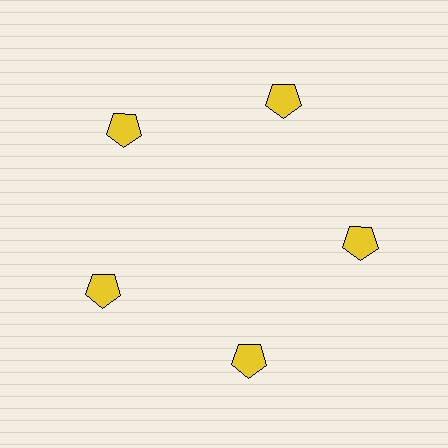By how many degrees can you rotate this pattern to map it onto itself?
The pattern maps onto itself every 72 degrees of rotation.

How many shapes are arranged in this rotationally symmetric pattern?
There are 5 shapes, arranged in 5 groups of 1.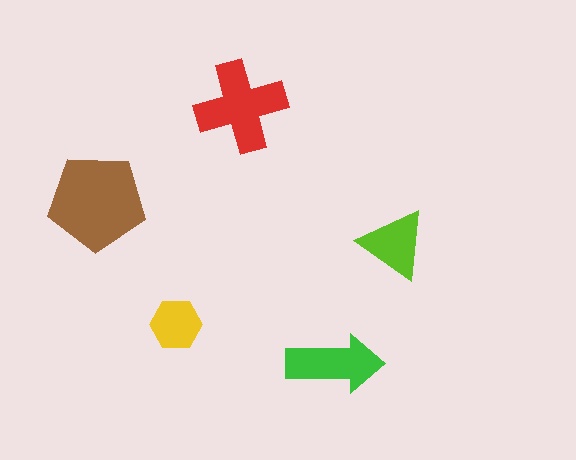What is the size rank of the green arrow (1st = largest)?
3rd.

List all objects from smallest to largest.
The yellow hexagon, the lime triangle, the green arrow, the red cross, the brown pentagon.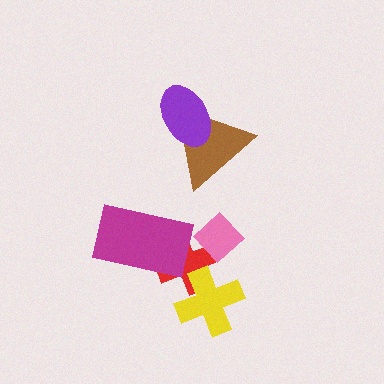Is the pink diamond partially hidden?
No, no other shape covers it.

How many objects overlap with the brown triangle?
1 object overlaps with the brown triangle.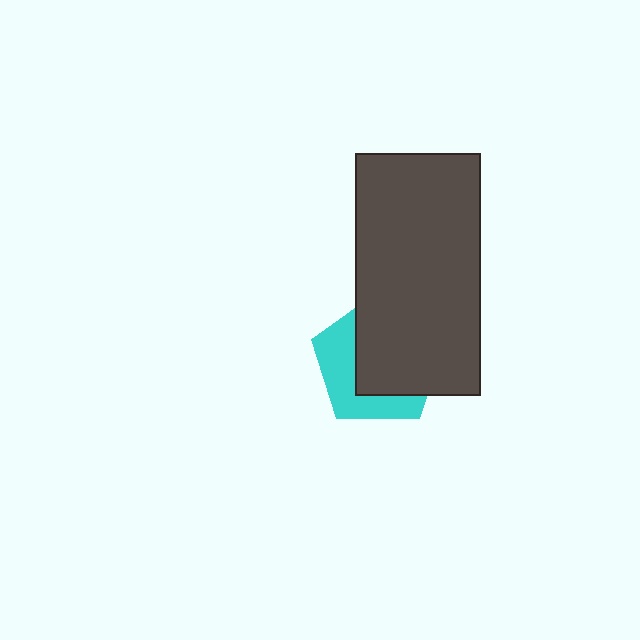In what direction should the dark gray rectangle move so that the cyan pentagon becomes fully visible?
The dark gray rectangle should move toward the upper-right. That is the shortest direction to clear the overlap and leave the cyan pentagon fully visible.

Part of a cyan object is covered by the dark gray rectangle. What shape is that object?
It is a pentagon.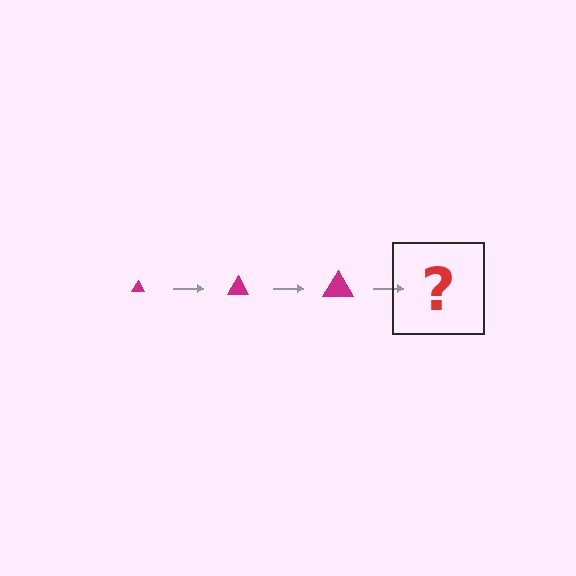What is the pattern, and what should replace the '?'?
The pattern is that the triangle gets progressively larger each step. The '?' should be a magenta triangle, larger than the previous one.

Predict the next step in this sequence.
The next step is a magenta triangle, larger than the previous one.